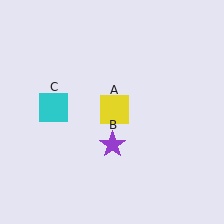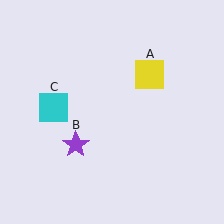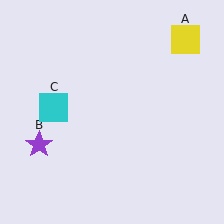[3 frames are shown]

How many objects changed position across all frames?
2 objects changed position: yellow square (object A), purple star (object B).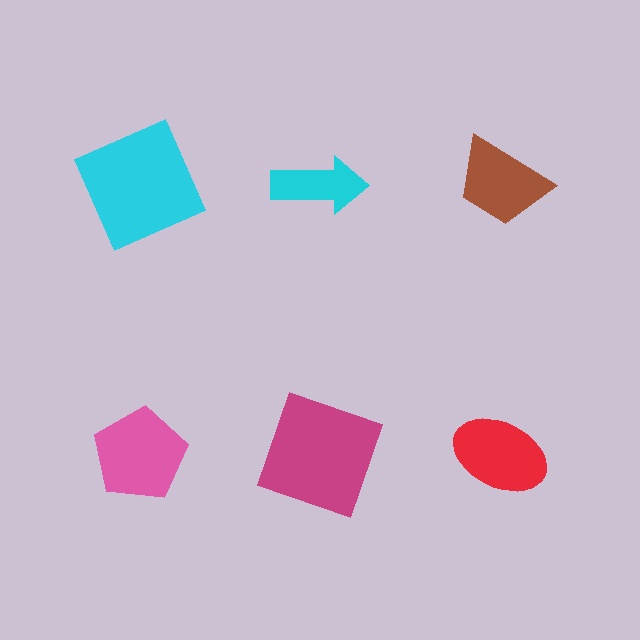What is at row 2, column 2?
A magenta square.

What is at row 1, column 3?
A brown trapezoid.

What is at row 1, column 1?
A cyan square.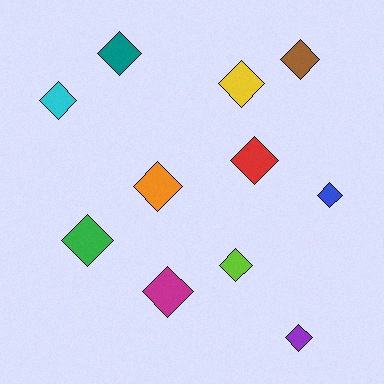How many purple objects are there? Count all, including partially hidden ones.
There is 1 purple object.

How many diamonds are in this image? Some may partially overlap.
There are 11 diamonds.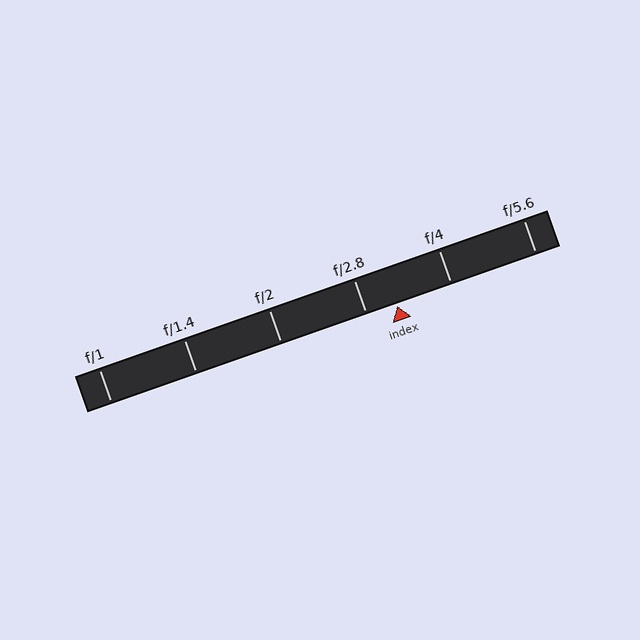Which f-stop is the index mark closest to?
The index mark is closest to f/2.8.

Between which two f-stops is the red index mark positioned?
The index mark is between f/2.8 and f/4.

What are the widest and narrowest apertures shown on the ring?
The widest aperture shown is f/1 and the narrowest is f/5.6.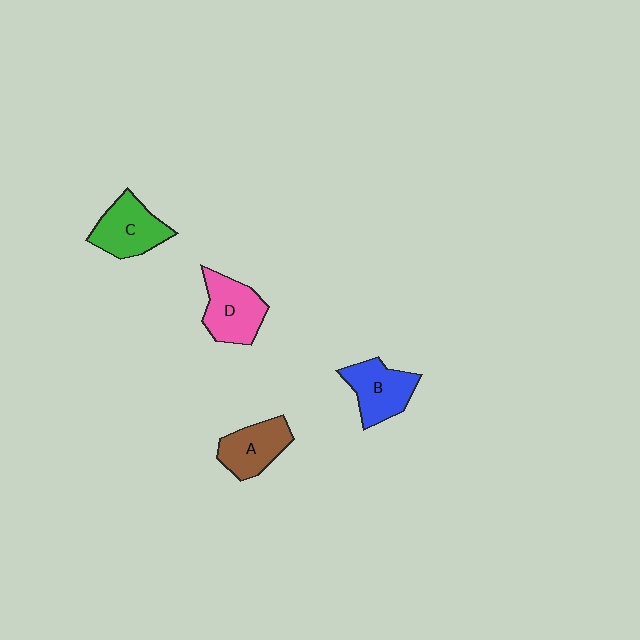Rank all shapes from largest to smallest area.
From largest to smallest: D (pink), C (green), B (blue), A (brown).